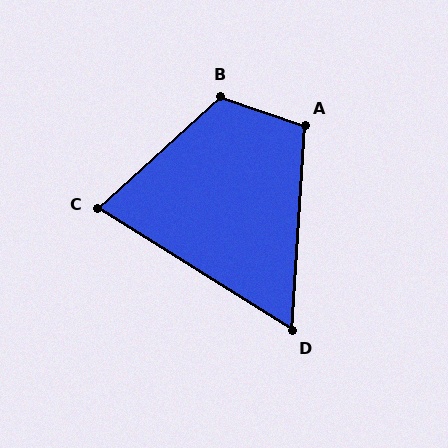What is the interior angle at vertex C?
Approximately 74 degrees (acute).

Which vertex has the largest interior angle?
B, at approximately 119 degrees.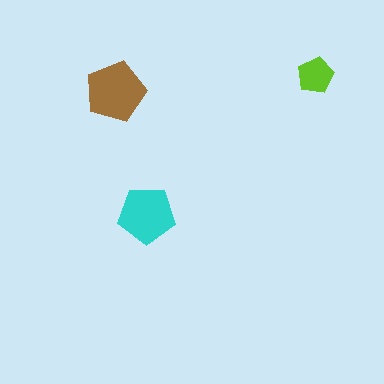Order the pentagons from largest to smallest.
the brown one, the cyan one, the lime one.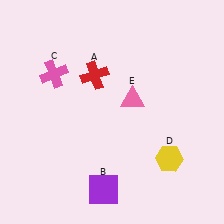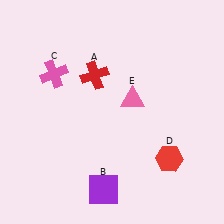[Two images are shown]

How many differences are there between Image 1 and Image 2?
There is 1 difference between the two images.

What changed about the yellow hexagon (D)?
In Image 1, D is yellow. In Image 2, it changed to red.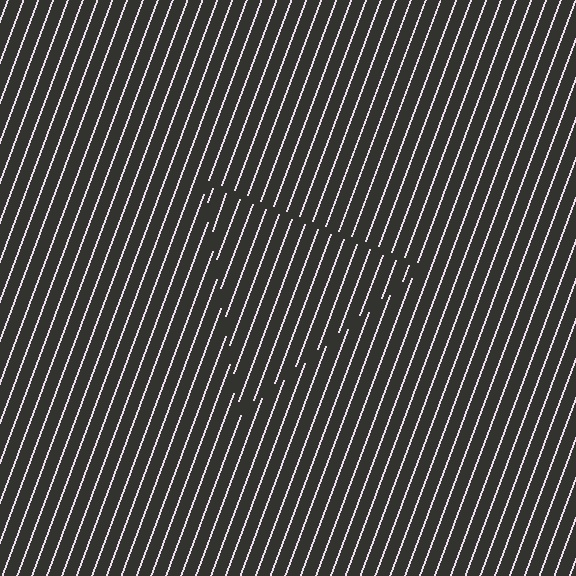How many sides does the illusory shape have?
3 sides — the line-ends trace a triangle.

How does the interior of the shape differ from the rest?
The interior of the shape contains the same grating, shifted by half a period — the contour is defined by the phase discontinuity where line-ends from the inner and outer gratings abut.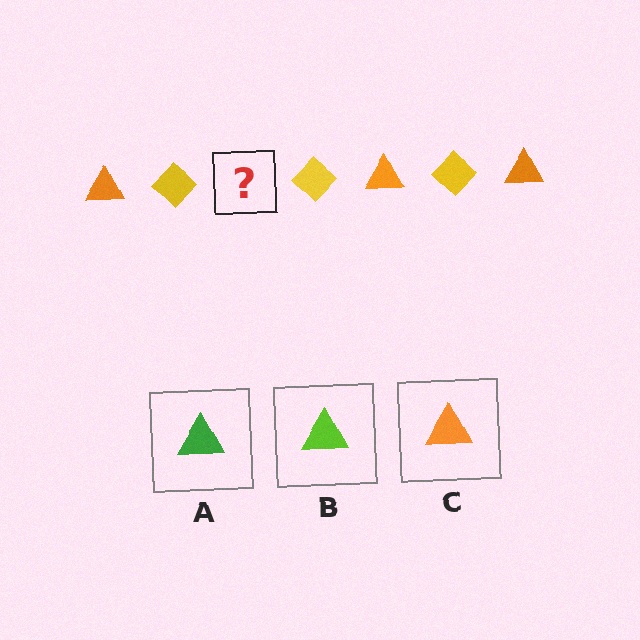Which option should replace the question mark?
Option C.